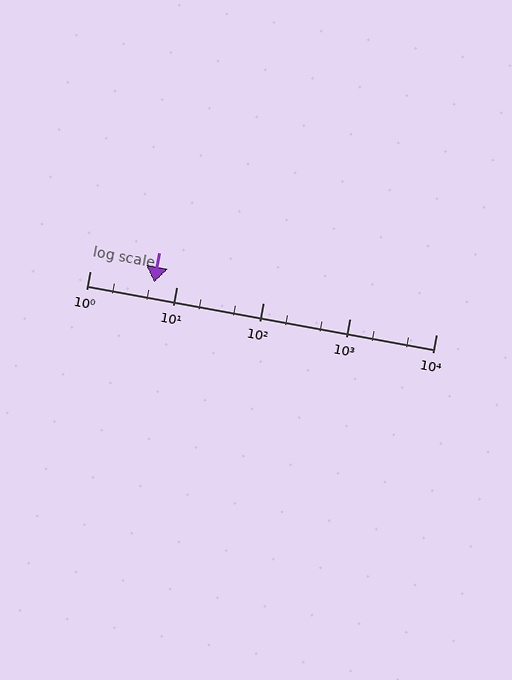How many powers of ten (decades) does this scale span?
The scale spans 4 decades, from 1 to 10000.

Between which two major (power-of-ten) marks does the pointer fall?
The pointer is between 1 and 10.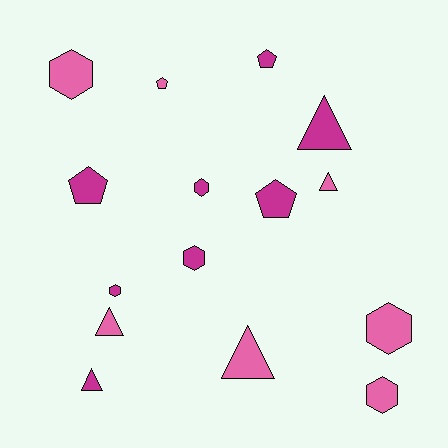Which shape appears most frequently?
Hexagon, with 6 objects.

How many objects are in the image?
There are 15 objects.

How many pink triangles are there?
There are 3 pink triangles.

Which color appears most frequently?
Magenta, with 8 objects.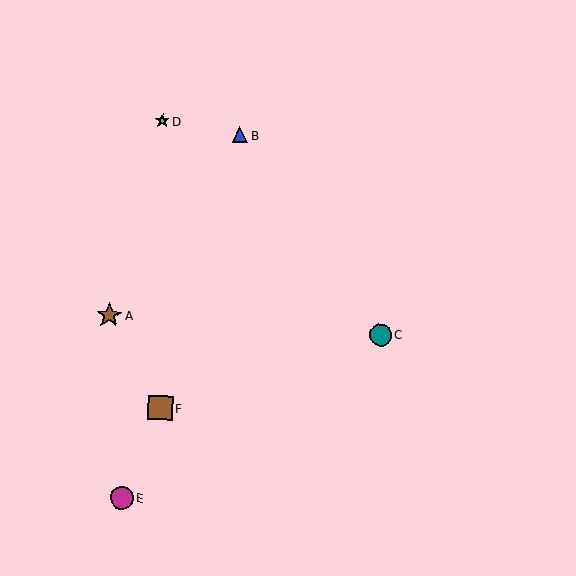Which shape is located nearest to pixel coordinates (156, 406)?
The brown square (labeled F) at (160, 408) is nearest to that location.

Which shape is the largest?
The brown star (labeled A) is the largest.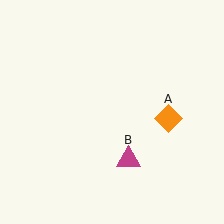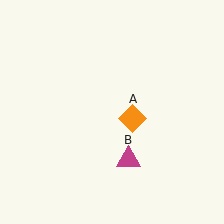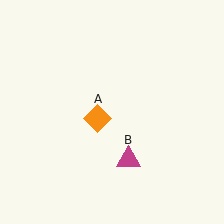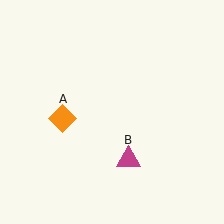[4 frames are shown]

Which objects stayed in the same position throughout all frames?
Magenta triangle (object B) remained stationary.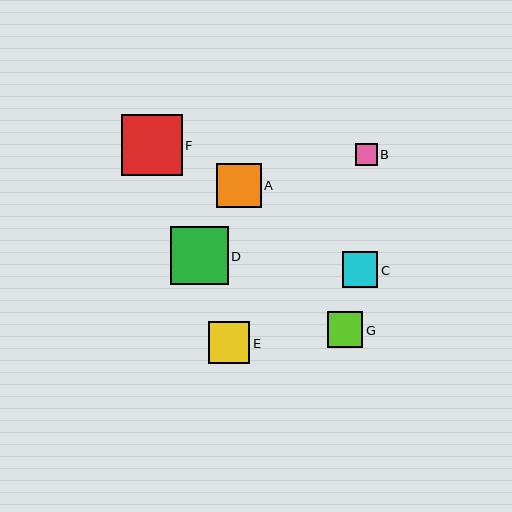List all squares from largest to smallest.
From largest to smallest: F, D, A, E, G, C, B.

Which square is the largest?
Square F is the largest with a size of approximately 61 pixels.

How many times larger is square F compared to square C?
Square F is approximately 1.7 times the size of square C.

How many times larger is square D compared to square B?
Square D is approximately 2.6 times the size of square B.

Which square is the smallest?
Square B is the smallest with a size of approximately 22 pixels.